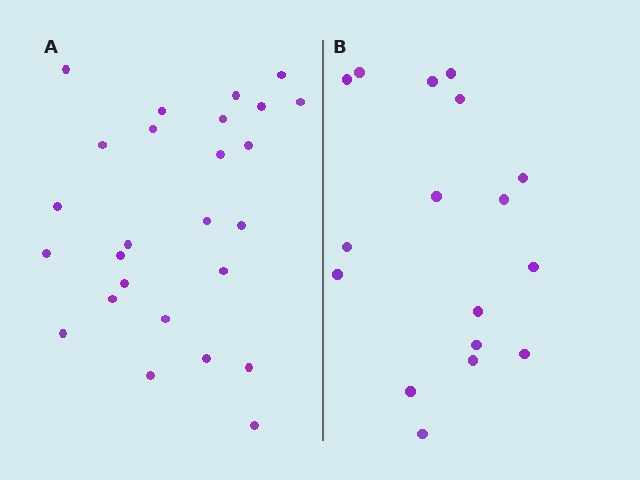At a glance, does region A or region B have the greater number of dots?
Region A (the left region) has more dots.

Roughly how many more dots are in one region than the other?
Region A has roughly 8 or so more dots than region B.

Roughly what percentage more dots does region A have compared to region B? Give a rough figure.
About 55% more.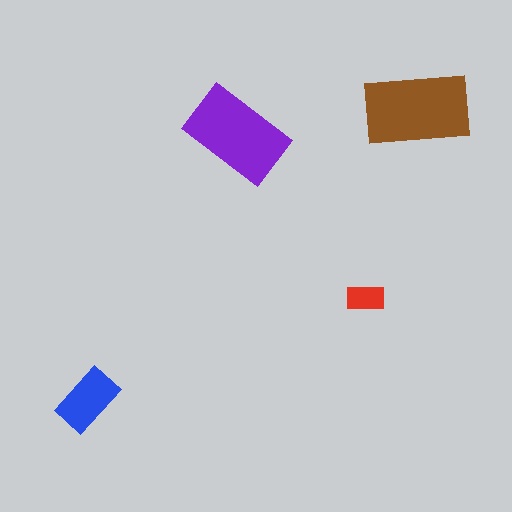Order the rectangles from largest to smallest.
the brown one, the purple one, the blue one, the red one.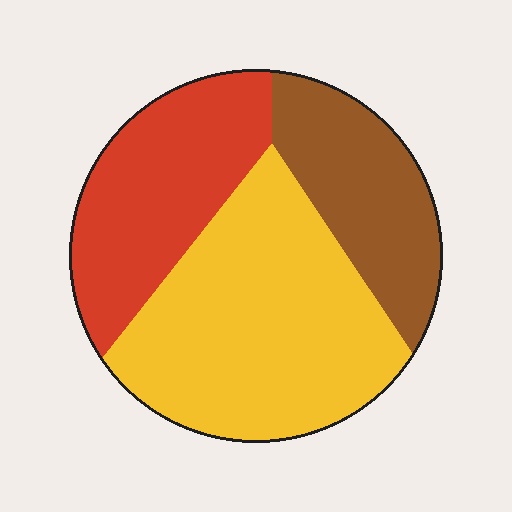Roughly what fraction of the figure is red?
Red covers around 30% of the figure.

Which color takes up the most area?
Yellow, at roughly 50%.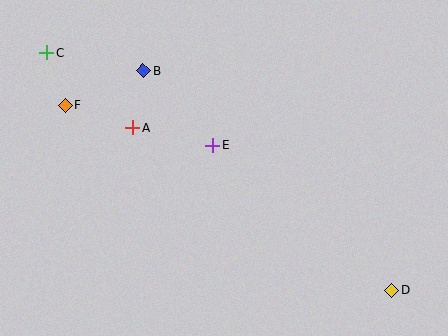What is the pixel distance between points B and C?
The distance between B and C is 98 pixels.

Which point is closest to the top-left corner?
Point C is closest to the top-left corner.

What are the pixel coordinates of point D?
Point D is at (391, 290).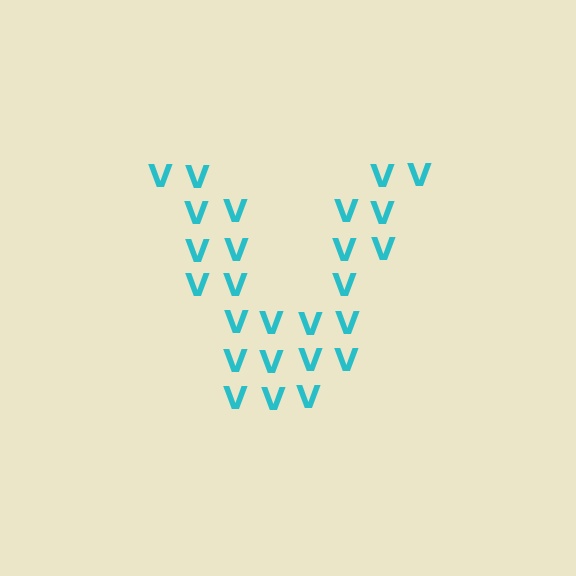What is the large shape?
The large shape is the letter V.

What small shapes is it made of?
It is made of small letter V's.